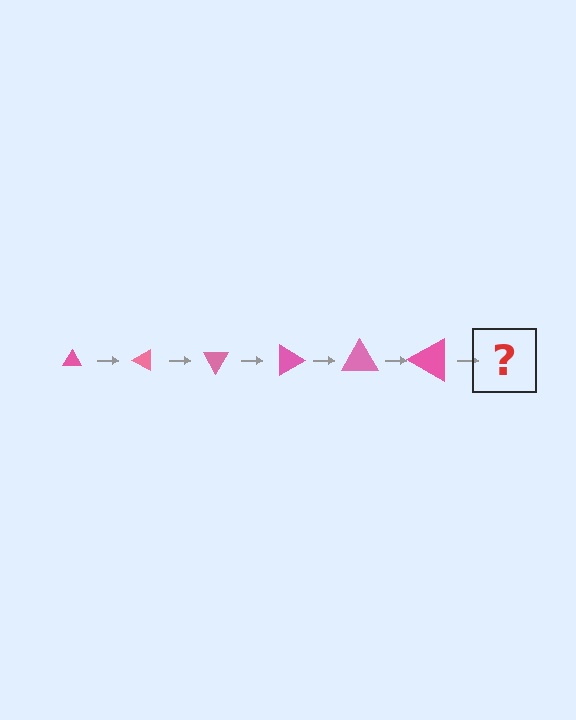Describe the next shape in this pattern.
It should be a triangle, larger than the previous one and rotated 180 degrees from the start.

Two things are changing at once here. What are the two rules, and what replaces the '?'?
The two rules are that the triangle grows larger each step and it rotates 30 degrees each step. The '?' should be a triangle, larger than the previous one and rotated 180 degrees from the start.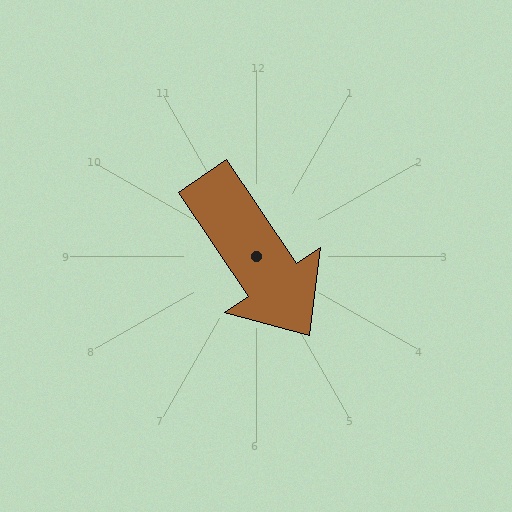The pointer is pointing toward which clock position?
Roughly 5 o'clock.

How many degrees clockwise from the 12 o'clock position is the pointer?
Approximately 146 degrees.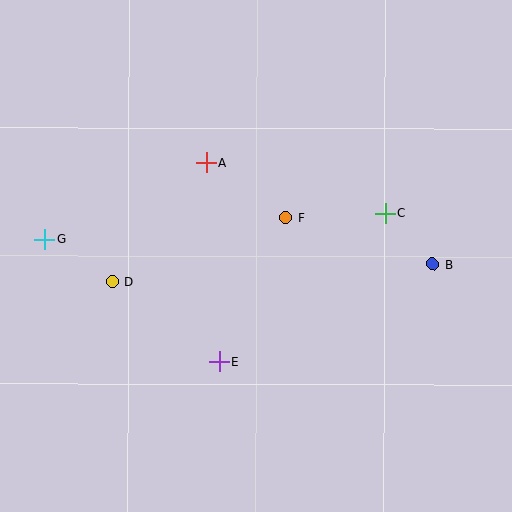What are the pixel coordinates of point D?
Point D is at (112, 281).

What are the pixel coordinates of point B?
Point B is at (433, 264).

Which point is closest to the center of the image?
Point F at (286, 218) is closest to the center.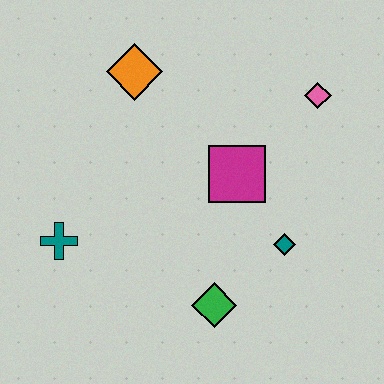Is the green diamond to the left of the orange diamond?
No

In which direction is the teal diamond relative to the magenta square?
The teal diamond is below the magenta square.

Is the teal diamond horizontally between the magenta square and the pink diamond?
Yes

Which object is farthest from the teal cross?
The pink diamond is farthest from the teal cross.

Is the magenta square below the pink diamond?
Yes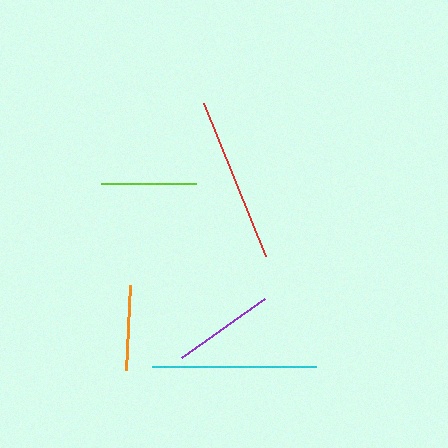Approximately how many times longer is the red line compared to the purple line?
The red line is approximately 1.6 times the length of the purple line.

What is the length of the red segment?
The red segment is approximately 166 pixels long.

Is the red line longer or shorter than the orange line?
The red line is longer than the orange line.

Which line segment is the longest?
The red line is the longest at approximately 166 pixels.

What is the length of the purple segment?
The purple segment is approximately 102 pixels long.